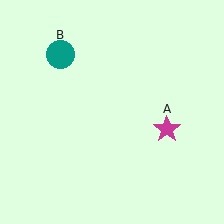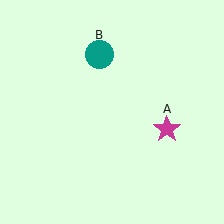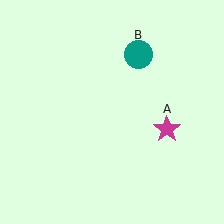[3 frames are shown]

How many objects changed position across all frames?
1 object changed position: teal circle (object B).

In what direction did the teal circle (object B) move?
The teal circle (object B) moved right.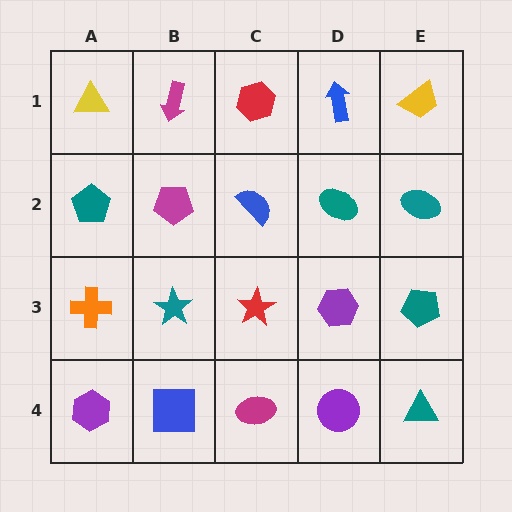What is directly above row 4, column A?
An orange cross.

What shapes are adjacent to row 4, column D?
A purple hexagon (row 3, column D), a magenta ellipse (row 4, column C), a teal triangle (row 4, column E).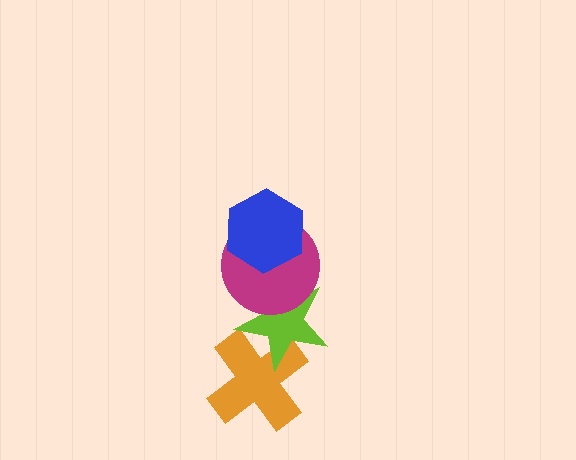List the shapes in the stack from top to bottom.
From top to bottom: the blue hexagon, the magenta circle, the lime star, the orange cross.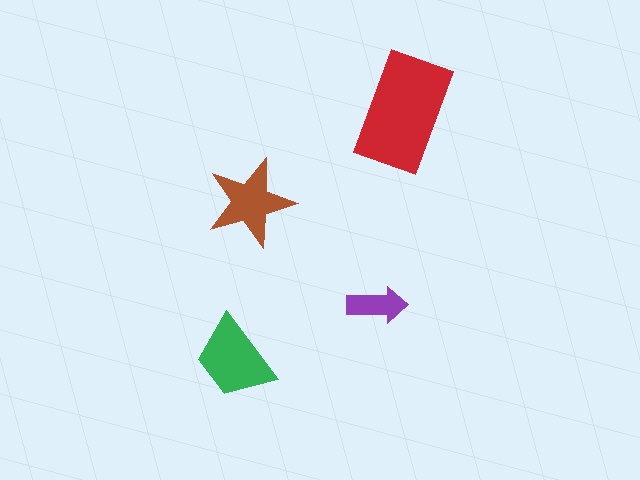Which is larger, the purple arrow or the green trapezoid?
The green trapezoid.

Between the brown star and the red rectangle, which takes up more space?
The red rectangle.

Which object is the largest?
The red rectangle.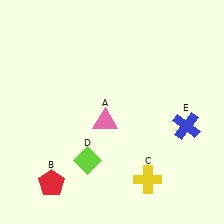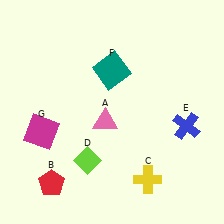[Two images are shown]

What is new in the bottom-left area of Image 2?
A magenta square (G) was added in the bottom-left area of Image 2.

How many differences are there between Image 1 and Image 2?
There are 2 differences between the two images.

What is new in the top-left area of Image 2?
A teal square (F) was added in the top-left area of Image 2.